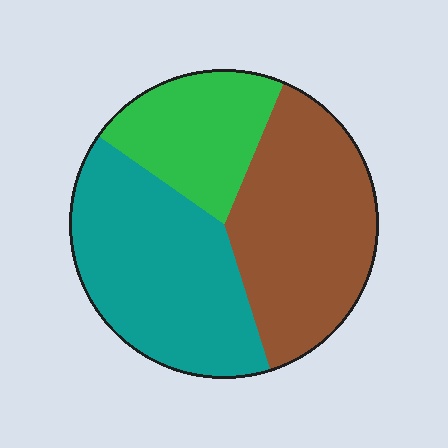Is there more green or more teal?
Teal.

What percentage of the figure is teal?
Teal takes up about two fifths (2/5) of the figure.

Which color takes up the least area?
Green, at roughly 20%.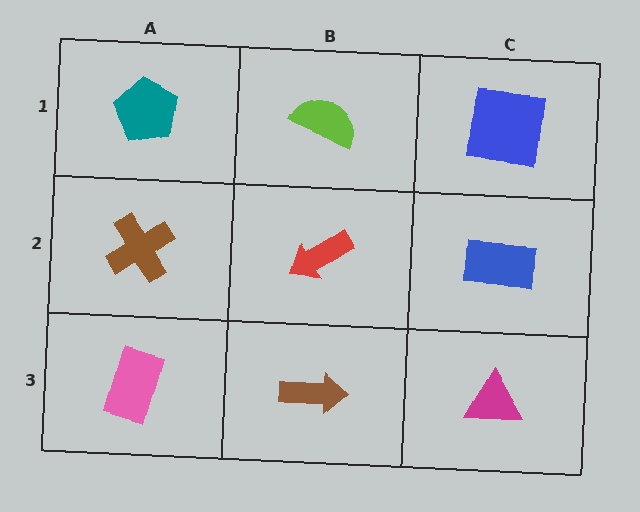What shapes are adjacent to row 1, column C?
A blue rectangle (row 2, column C), a lime semicircle (row 1, column B).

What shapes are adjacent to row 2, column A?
A teal pentagon (row 1, column A), a pink rectangle (row 3, column A), a red arrow (row 2, column B).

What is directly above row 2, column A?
A teal pentagon.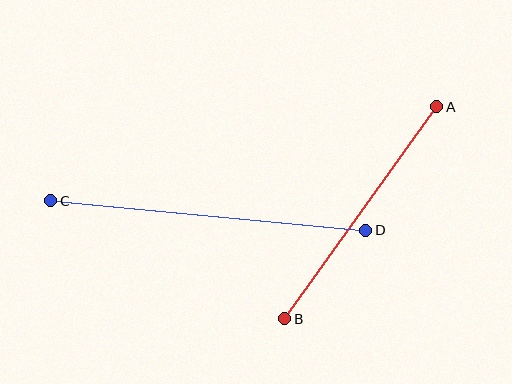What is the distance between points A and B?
The distance is approximately 261 pixels.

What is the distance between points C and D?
The distance is approximately 316 pixels.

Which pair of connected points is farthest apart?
Points C and D are farthest apart.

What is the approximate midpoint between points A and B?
The midpoint is at approximately (361, 213) pixels.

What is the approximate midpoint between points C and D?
The midpoint is at approximately (208, 215) pixels.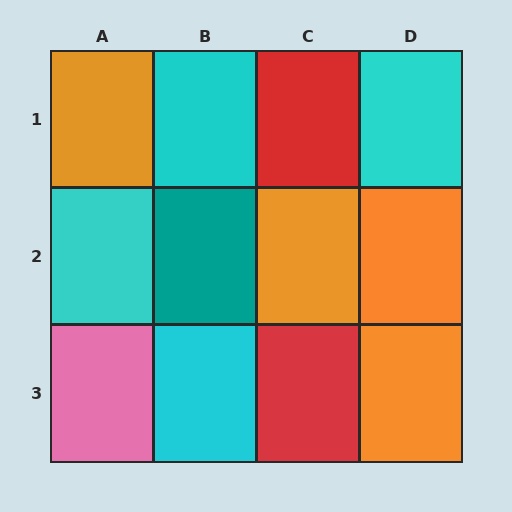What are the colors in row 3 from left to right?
Pink, cyan, red, orange.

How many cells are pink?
1 cell is pink.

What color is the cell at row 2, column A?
Cyan.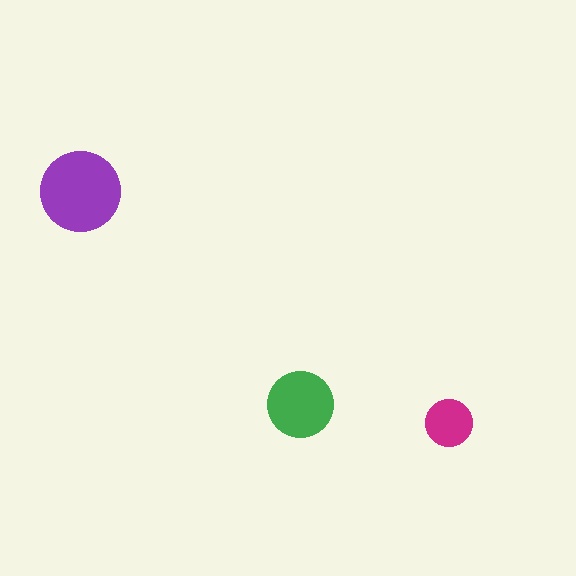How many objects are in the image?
There are 3 objects in the image.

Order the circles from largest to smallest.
the purple one, the green one, the magenta one.